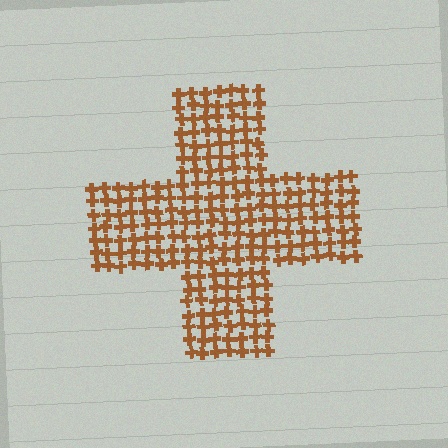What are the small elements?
The small elements are crosses.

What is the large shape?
The large shape is a cross.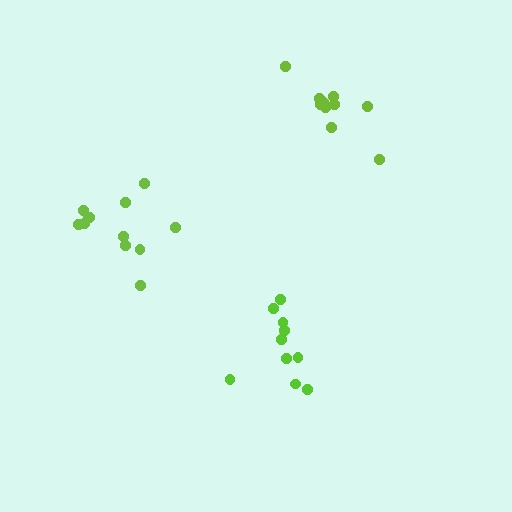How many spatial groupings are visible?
There are 3 spatial groupings.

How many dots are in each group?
Group 1: 12 dots, Group 2: 10 dots, Group 3: 10 dots (32 total).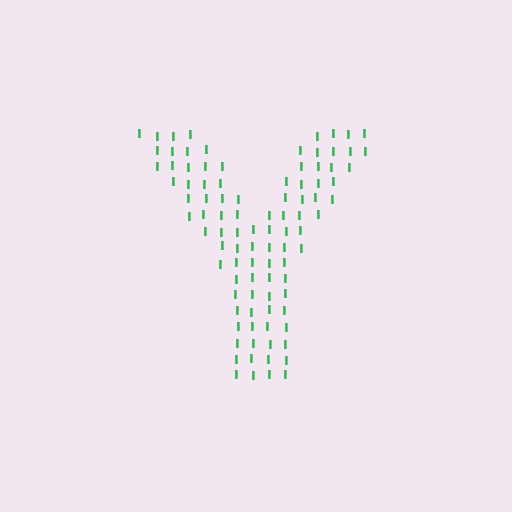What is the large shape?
The large shape is the letter Y.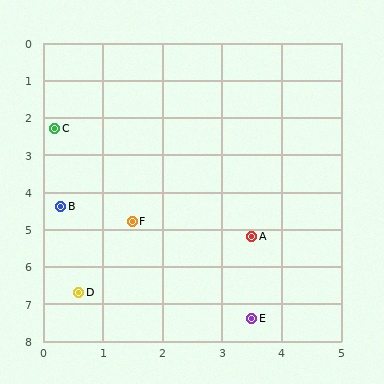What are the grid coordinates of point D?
Point D is at approximately (0.6, 6.7).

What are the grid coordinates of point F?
Point F is at approximately (1.5, 4.8).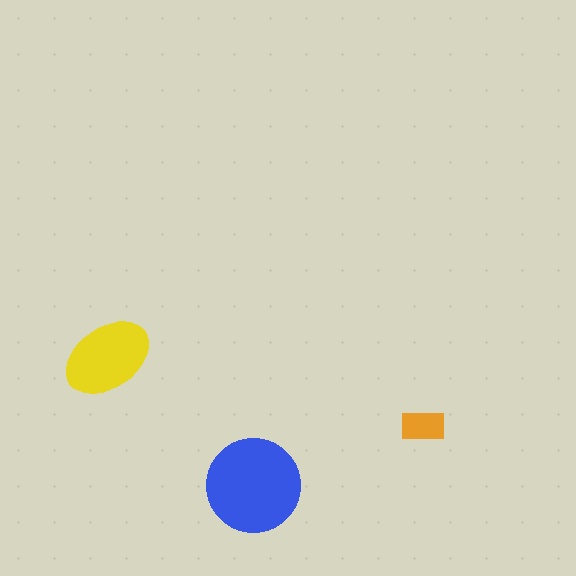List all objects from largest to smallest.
The blue circle, the yellow ellipse, the orange rectangle.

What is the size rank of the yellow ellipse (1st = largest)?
2nd.